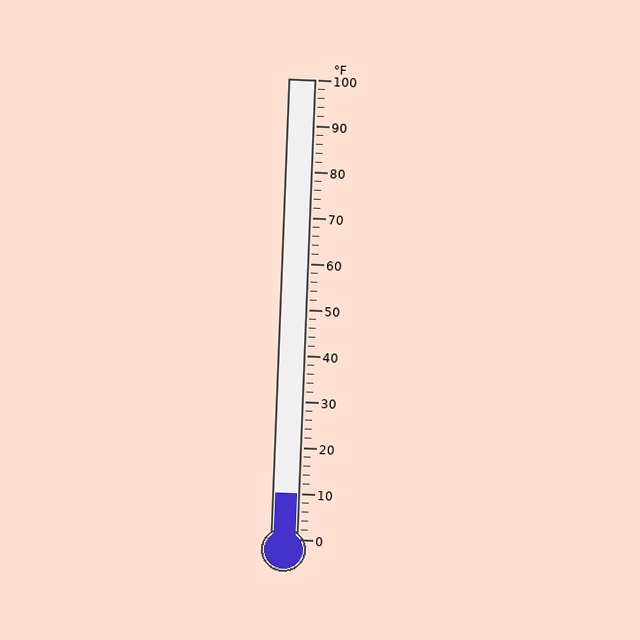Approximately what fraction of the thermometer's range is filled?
The thermometer is filled to approximately 10% of its range.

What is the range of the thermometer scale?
The thermometer scale ranges from 0°F to 100°F.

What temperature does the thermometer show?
The thermometer shows approximately 10°F.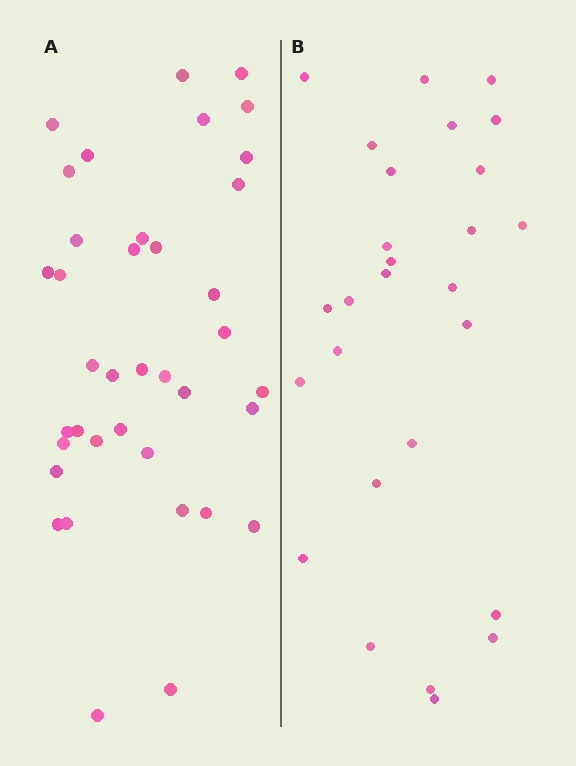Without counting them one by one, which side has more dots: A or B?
Region A (the left region) has more dots.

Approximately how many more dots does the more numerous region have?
Region A has roughly 12 or so more dots than region B.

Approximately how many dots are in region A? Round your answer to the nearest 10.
About 40 dots. (The exact count is 38, which rounds to 40.)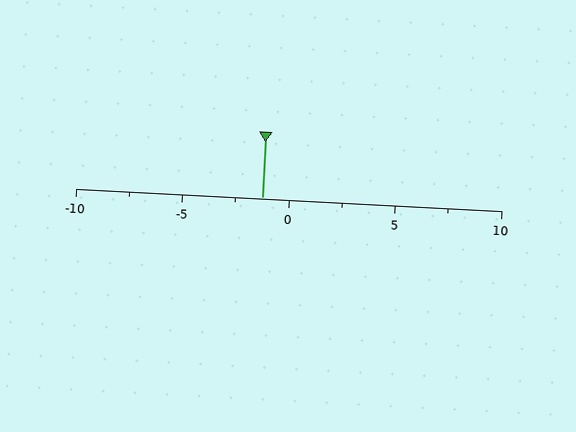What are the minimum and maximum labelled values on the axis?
The axis runs from -10 to 10.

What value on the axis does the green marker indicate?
The marker indicates approximately -1.2.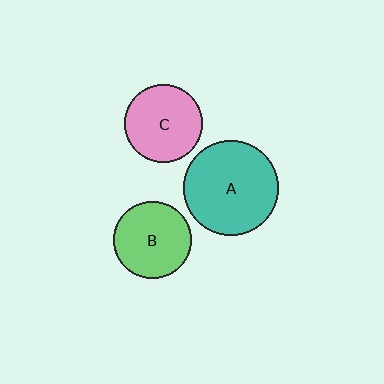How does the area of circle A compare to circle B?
Approximately 1.5 times.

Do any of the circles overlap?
No, none of the circles overlap.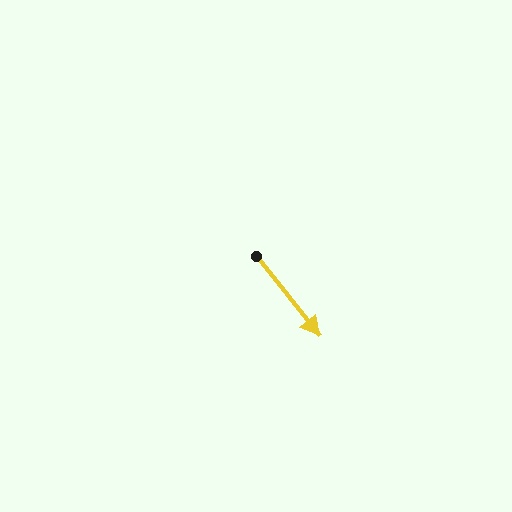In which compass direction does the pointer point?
Southeast.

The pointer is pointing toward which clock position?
Roughly 5 o'clock.